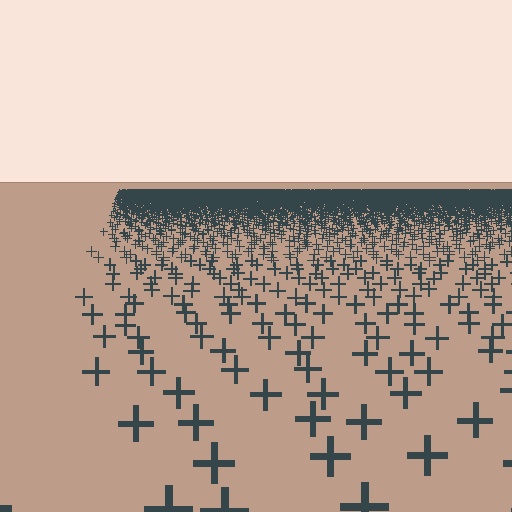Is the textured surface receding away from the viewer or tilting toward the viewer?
The surface is receding away from the viewer. Texture elements get smaller and denser toward the top.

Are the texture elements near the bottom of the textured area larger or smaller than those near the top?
Larger. Near the bottom, elements are closer to the viewer and appear at a bigger on-screen size.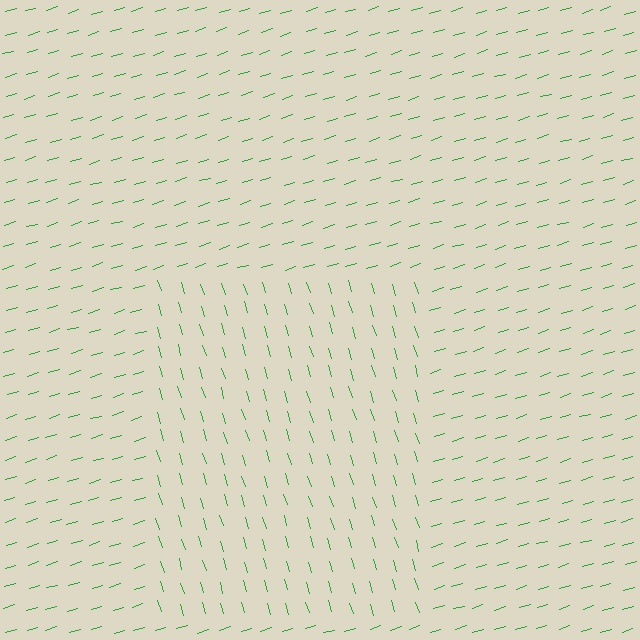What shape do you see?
I see a rectangle.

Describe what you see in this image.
The image is filled with small green line segments. A rectangle region in the image has lines oriented differently from the surrounding lines, creating a visible texture boundary.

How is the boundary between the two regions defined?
The boundary is defined purely by a change in line orientation (approximately 90 degrees difference). All lines are the same color and thickness.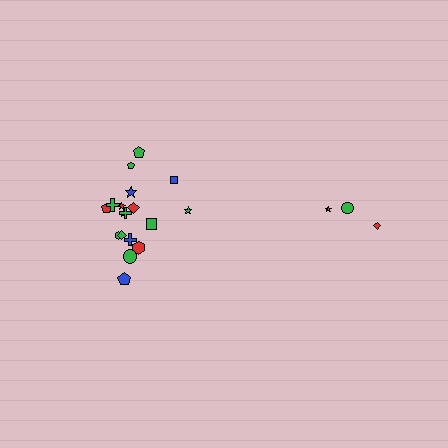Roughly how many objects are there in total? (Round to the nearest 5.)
Roughly 20 objects in total.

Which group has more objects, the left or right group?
The left group.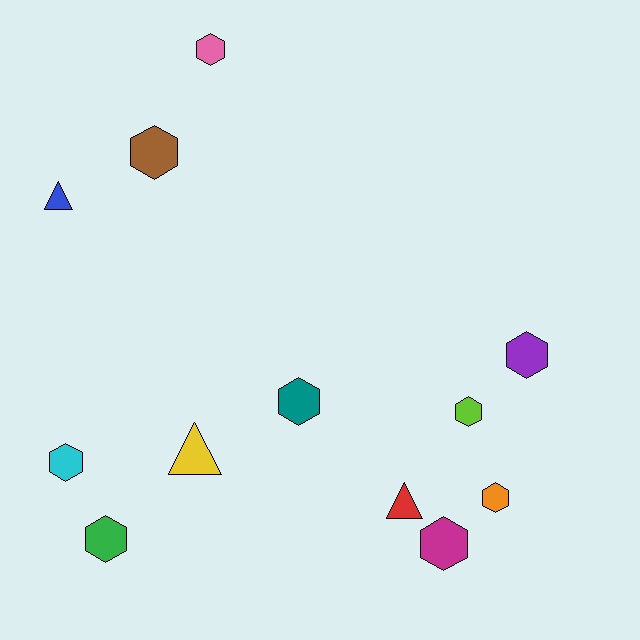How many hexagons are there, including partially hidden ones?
There are 9 hexagons.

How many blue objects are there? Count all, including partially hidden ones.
There is 1 blue object.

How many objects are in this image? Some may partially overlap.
There are 12 objects.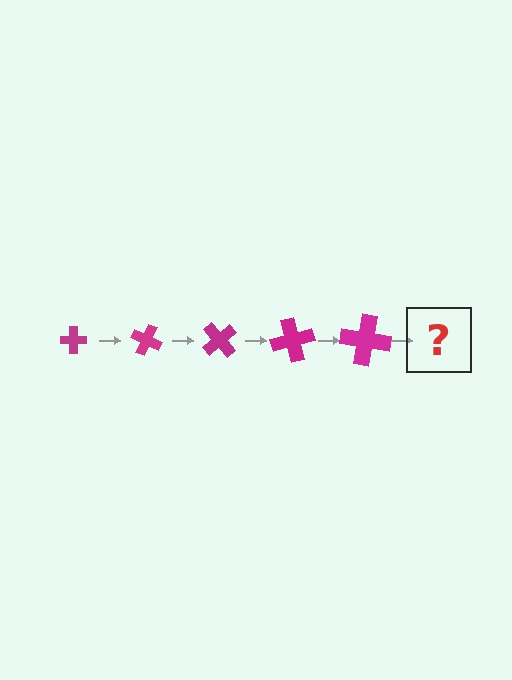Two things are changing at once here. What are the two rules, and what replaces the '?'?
The two rules are that the cross grows larger each step and it rotates 25 degrees each step. The '?' should be a cross, larger than the previous one and rotated 125 degrees from the start.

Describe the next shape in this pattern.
It should be a cross, larger than the previous one and rotated 125 degrees from the start.